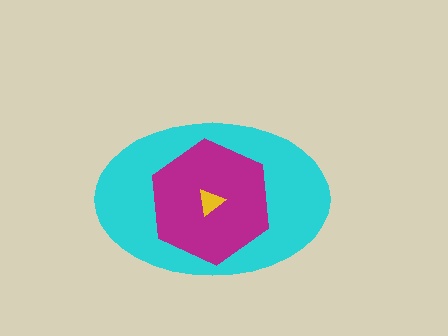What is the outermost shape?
The cyan ellipse.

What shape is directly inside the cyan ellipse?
The magenta hexagon.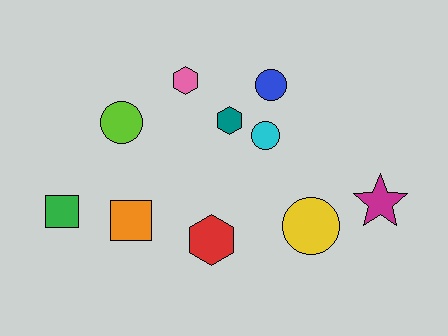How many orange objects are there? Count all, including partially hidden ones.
There is 1 orange object.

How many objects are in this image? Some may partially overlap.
There are 10 objects.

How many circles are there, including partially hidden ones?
There are 4 circles.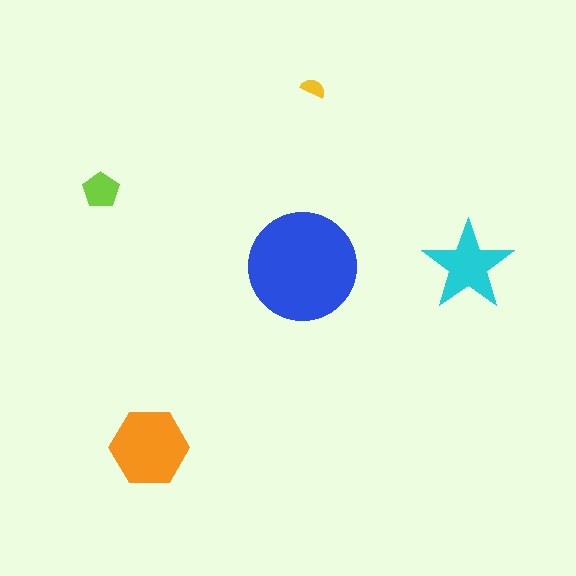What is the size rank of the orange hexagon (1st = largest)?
2nd.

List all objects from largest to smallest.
The blue circle, the orange hexagon, the cyan star, the lime pentagon, the yellow semicircle.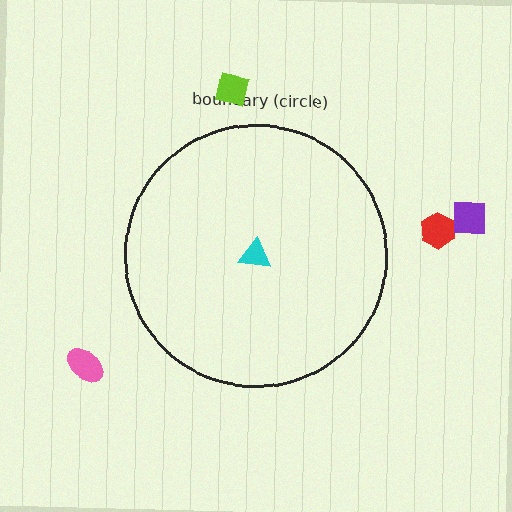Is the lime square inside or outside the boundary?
Outside.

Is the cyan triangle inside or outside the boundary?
Inside.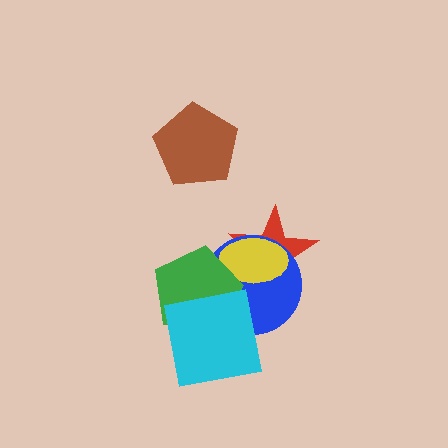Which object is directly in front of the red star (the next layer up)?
The blue circle is directly in front of the red star.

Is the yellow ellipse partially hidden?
Yes, it is partially covered by another shape.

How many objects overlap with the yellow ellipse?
3 objects overlap with the yellow ellipse.